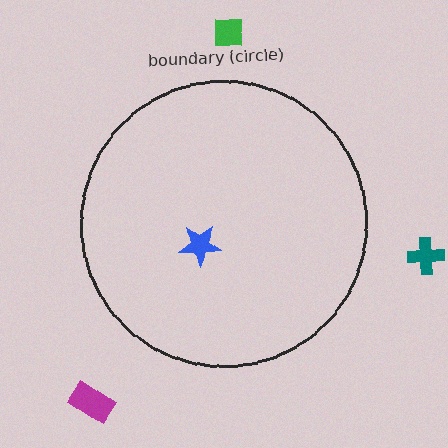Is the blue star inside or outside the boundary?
Inside.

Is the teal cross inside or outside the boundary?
Outside.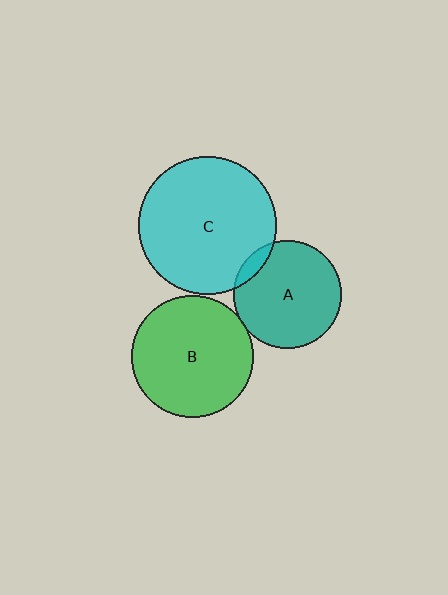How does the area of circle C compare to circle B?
Approximately 1.3 times.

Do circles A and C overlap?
Yes.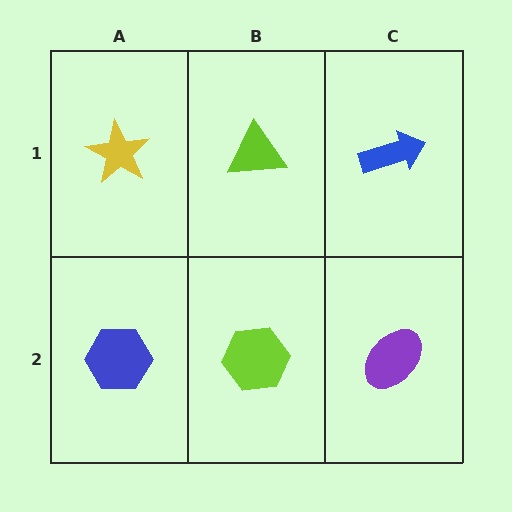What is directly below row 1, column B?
A lime hexagon.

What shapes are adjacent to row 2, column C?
A blue arrow (row 1, column C), a lime hexagon (row 2, column B).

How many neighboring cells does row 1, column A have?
2.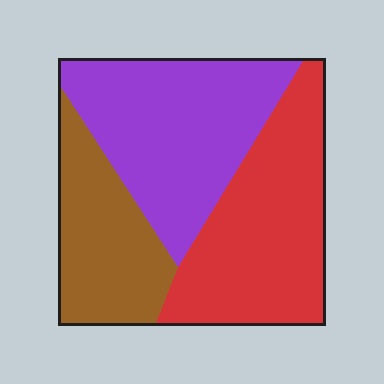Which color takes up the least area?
Brown, at roughly 25%.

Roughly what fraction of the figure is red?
Red takes up about three eighths (3/8) of the figure.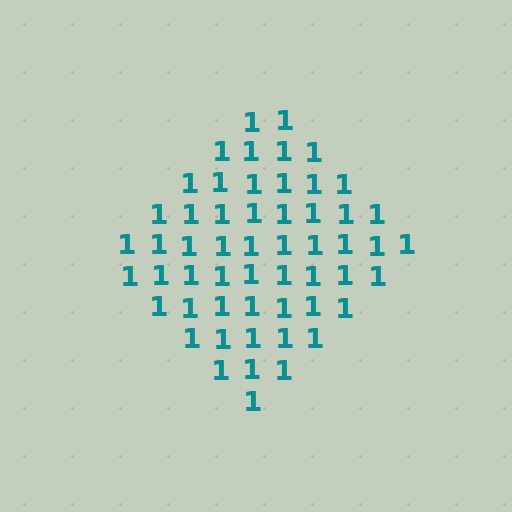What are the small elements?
The small elements are digit 1's.